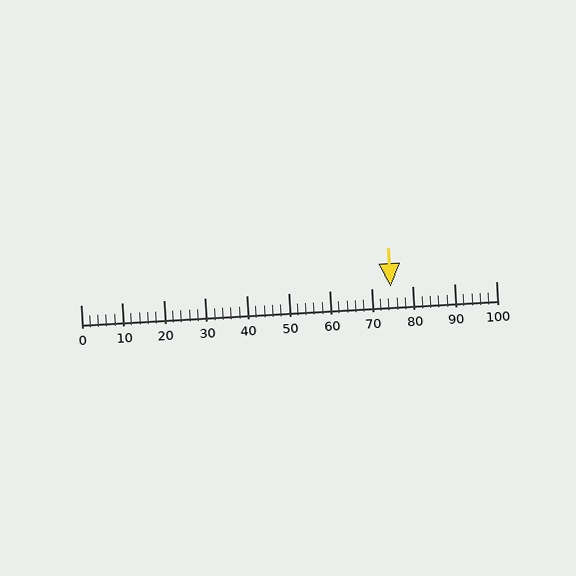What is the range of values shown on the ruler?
The ruler shows values from 0 to 100.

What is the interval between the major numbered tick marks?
The major tick marks are spaced 10 units apart.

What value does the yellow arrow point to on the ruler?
The yellow arrow points to approximately 75.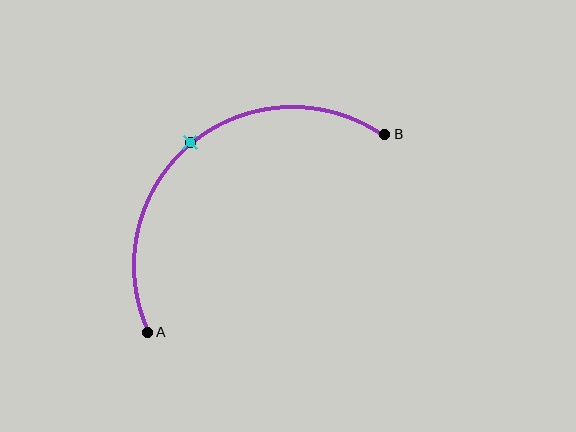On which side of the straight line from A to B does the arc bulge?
The arc bulges above and to the left of the straight line connecting A and B.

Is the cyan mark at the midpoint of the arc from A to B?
Yes. The cyan mark lies on the arc at equal arc-length from both A and B — it is the arc midpoint.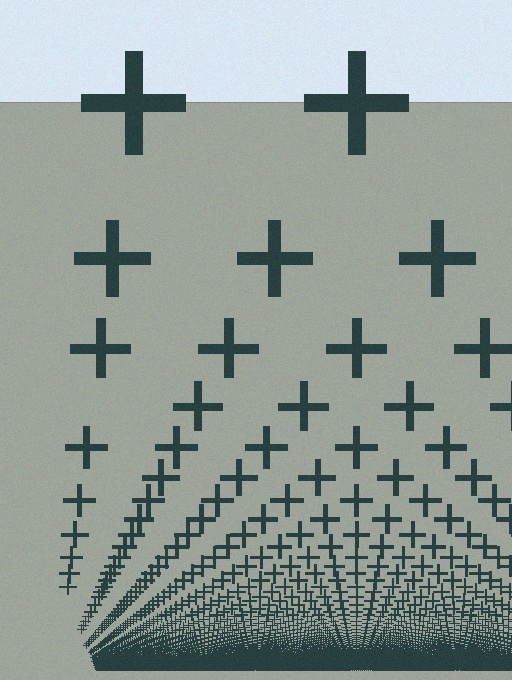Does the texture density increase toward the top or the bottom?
Density increases toward the bottom.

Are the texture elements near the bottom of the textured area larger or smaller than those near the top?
Smaller. The gradient is inverted — elements near the bottom are smaller and denser.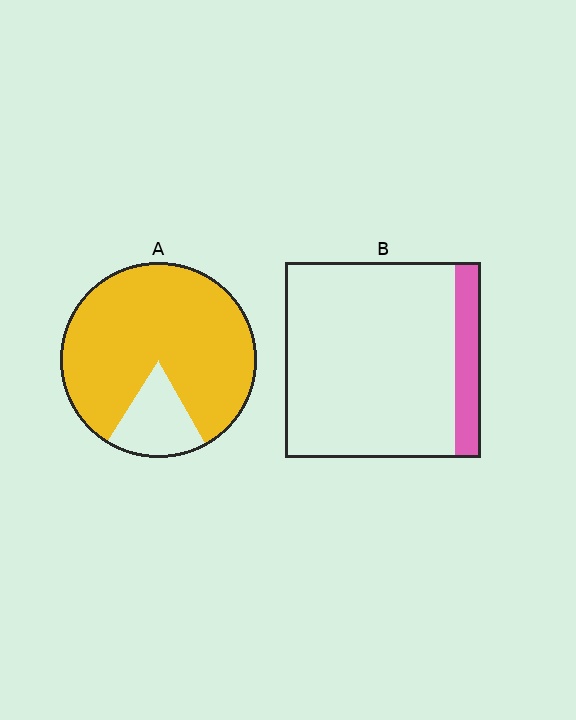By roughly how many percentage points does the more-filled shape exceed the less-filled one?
By roughly 70 percentage points (A over B).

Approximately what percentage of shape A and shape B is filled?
A is approximately 85% and B is approximately 15%.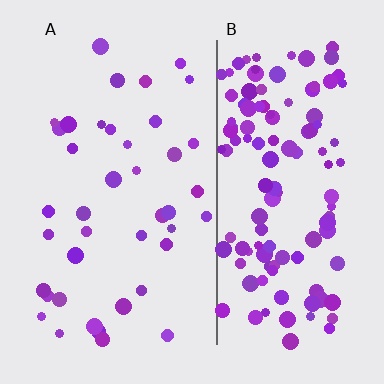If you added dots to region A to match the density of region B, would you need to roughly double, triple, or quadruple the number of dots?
Approximately triple.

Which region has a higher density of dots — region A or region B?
B (the right).